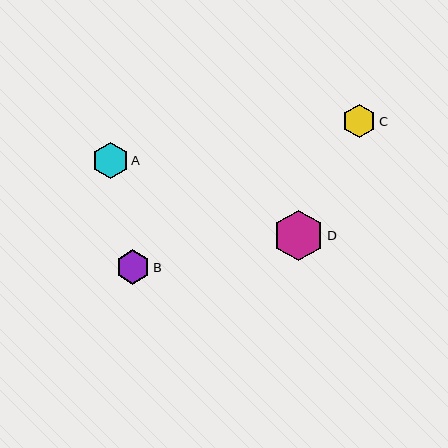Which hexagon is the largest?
Hexagon D is the largest with a size of approximately 51 pixels.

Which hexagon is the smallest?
Hexagon C is the smallest with a size of approximately 33 pixels.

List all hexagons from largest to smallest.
From largest to smallest: D, A, B, C.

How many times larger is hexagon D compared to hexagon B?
Hexagon D is approximately 1.5 times the size of hexagon B.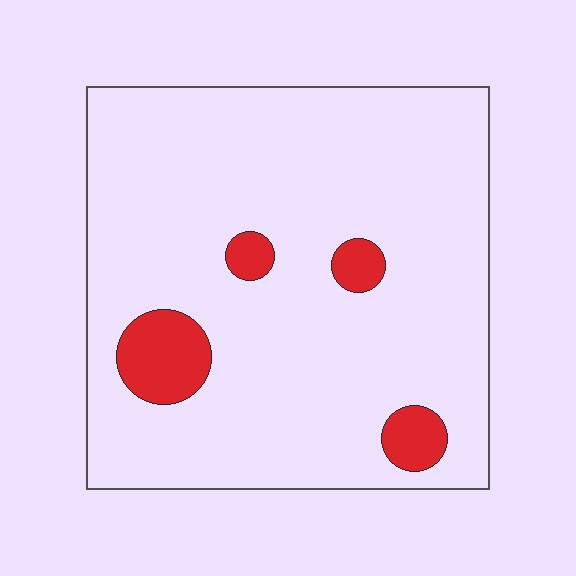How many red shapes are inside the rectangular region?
4.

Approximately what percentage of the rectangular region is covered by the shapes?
Approximately 10%.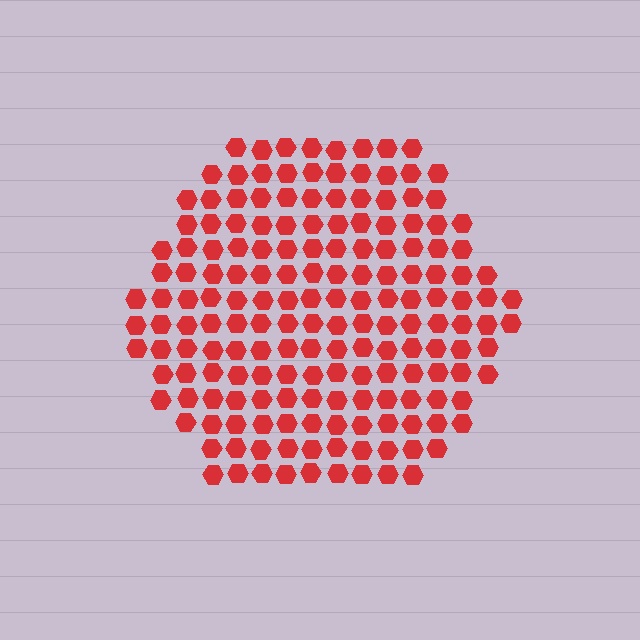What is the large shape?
The large shape is a hexagon.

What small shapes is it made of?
It is made of small hexagons.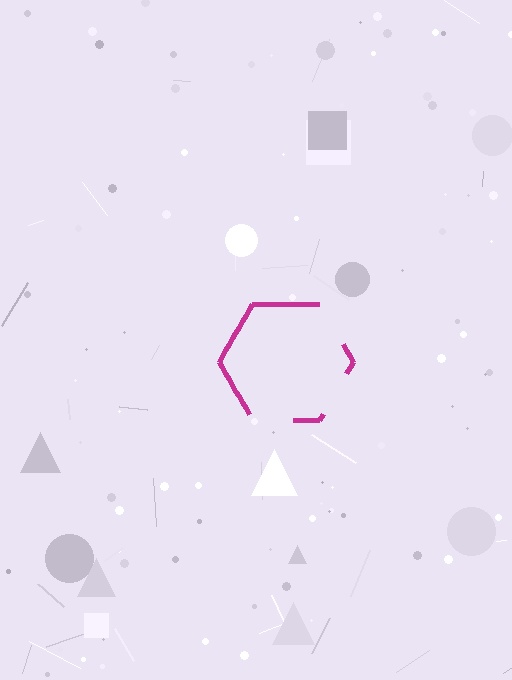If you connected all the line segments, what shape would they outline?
They would outline a hexagon.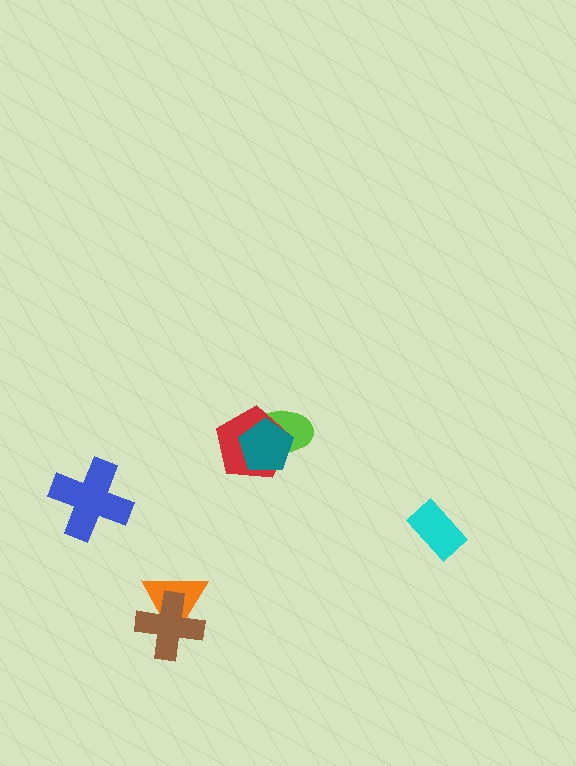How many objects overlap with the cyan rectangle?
0 objects overlap with the cyan rectangle.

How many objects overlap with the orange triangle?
1 object overlaps with the orange triangle.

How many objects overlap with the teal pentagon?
2 objects overlap with the teal pentagon.